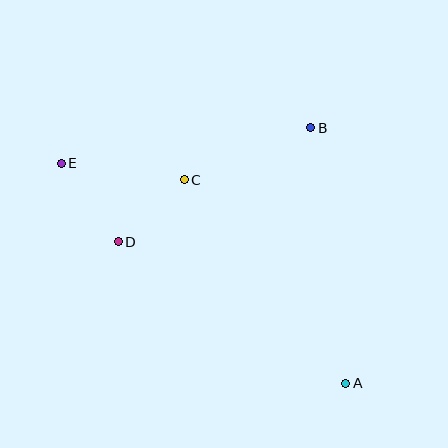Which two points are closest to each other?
Points C and D are closest to each other.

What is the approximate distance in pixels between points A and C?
The distance between A and C is approximately 260 pixels.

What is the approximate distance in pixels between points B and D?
The distance between B and D is approximately 224 pixels.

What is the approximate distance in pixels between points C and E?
The distance between C and E is approximately 124 pixels.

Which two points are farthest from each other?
Points A and E are farthest from each other.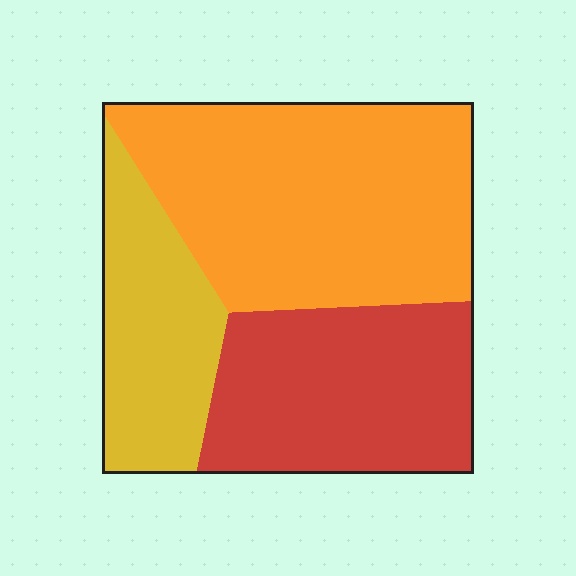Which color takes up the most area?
Orange, at roughly 45%.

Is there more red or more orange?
Orange.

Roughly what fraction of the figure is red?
Red takes up about one third (1/3) of the figure.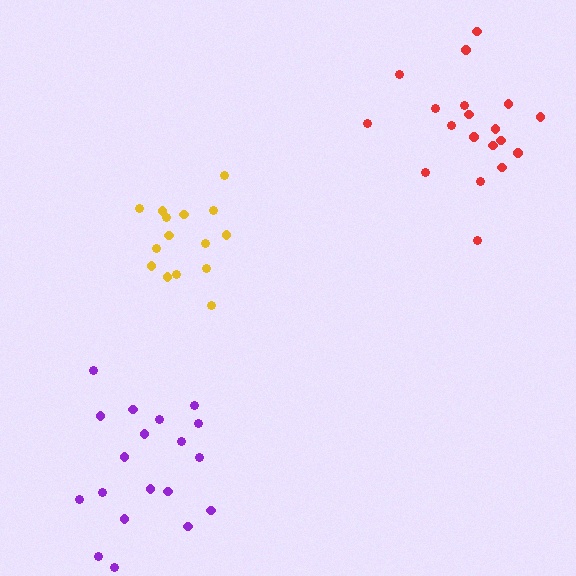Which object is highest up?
The red cluster is topmost.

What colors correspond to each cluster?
The clusters are colored: purple, red, yellow.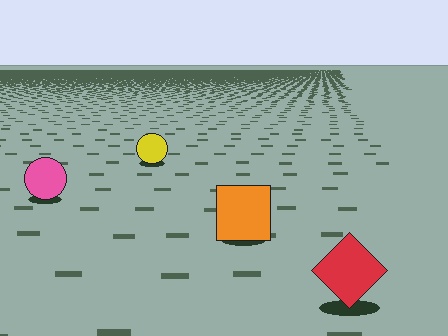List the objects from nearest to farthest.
From nearest to farthest: the red diamond, the orange square, the pink circle, the yellow circle.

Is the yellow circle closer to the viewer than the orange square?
No. The orange square is closer — you can tell from the texture gradient: the ground texture is coarser near it.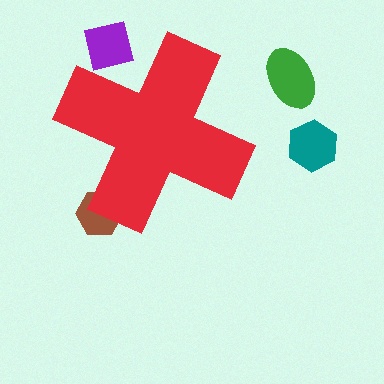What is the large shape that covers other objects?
A red cross.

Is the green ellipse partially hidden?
No, the green ellipse is fully visible.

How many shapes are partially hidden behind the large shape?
2 shapes are partially hidden.